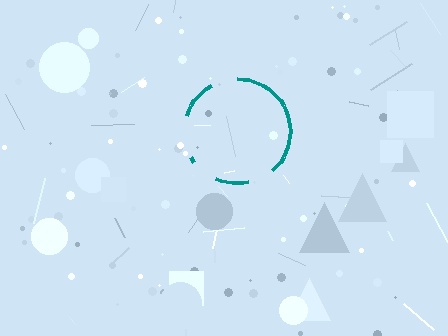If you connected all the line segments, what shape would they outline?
They would outline a circle.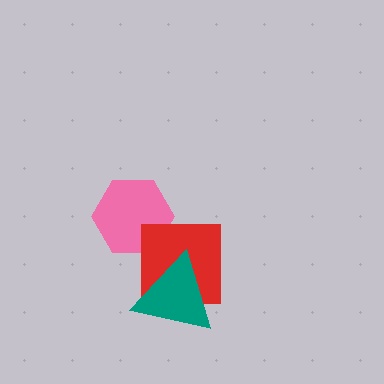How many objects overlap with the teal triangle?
1 object overlaps with the teal triangle.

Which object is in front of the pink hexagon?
The red square is in front of the pink hexagon.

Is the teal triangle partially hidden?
No, no other shape covers it.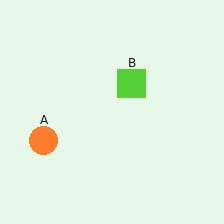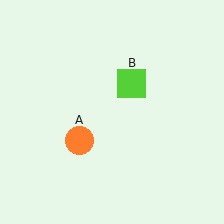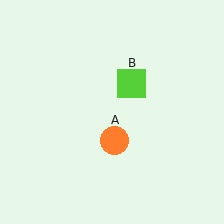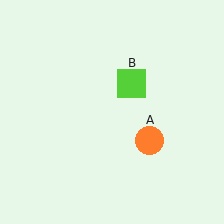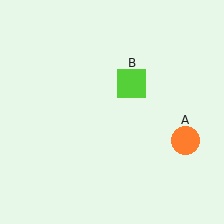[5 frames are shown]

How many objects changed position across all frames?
1 object changed position: orange circle (object A).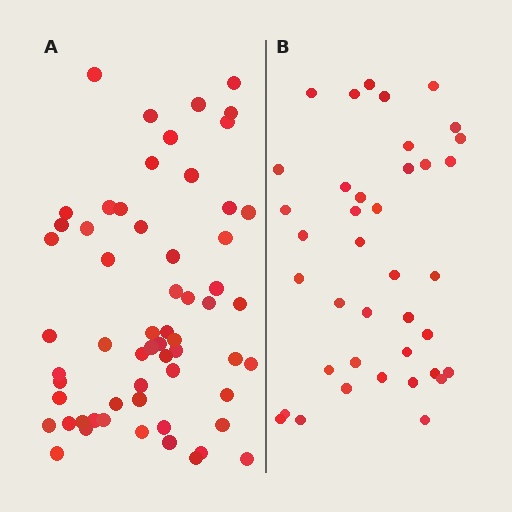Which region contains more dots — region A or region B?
Region A (the left region) has more dots.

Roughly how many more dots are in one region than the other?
Region A has approximately 20 more dots than region B.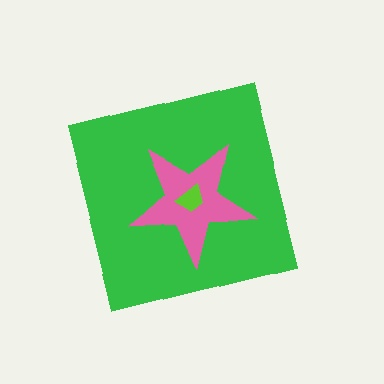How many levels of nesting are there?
3.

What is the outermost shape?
The green square.